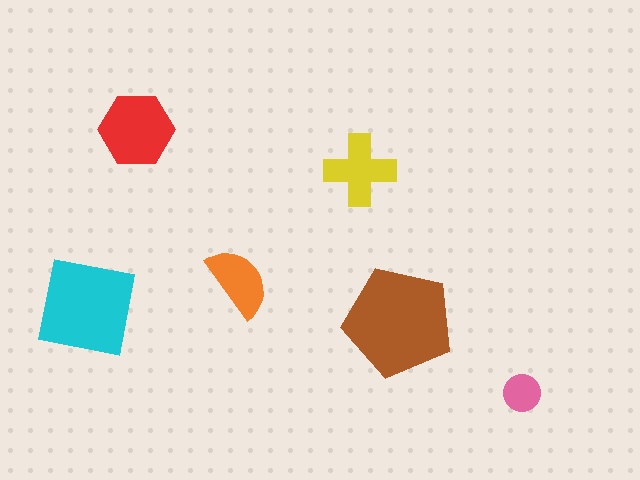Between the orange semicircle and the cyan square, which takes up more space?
The cyan square.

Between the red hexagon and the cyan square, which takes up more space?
The cyan square.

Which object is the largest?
The brown pentagon.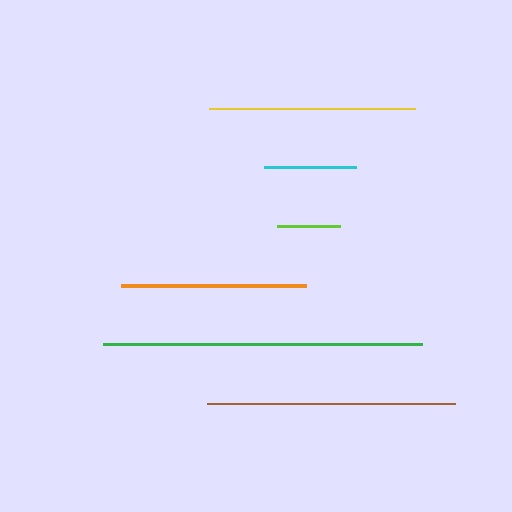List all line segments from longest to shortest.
From longest to shortest: green, brown, yellow, orange, cyan, lime.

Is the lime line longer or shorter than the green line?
The green line is longer than the lime line.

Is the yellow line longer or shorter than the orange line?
The yellow line is longer than the orange line.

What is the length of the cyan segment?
The cyan segment is approximately 92 pixels long.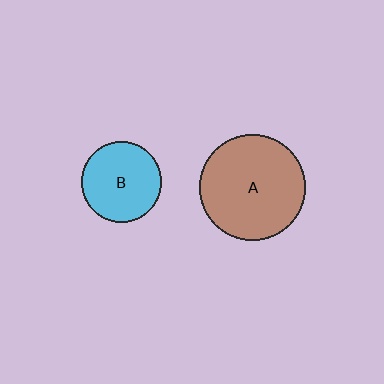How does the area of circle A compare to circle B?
Approximately 1.8 times.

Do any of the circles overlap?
No, none of the circles overlap.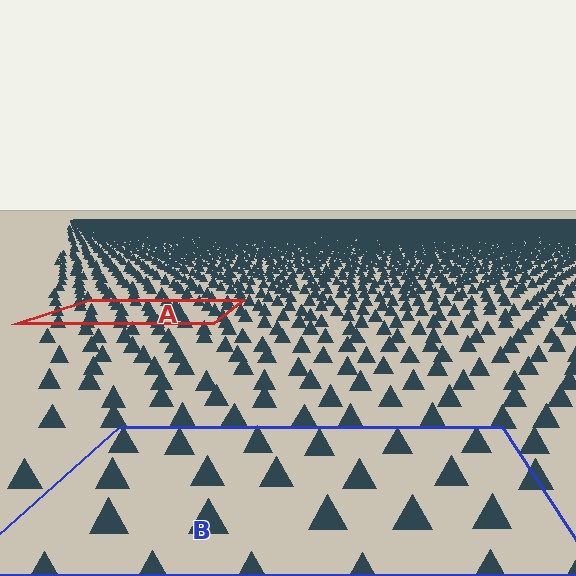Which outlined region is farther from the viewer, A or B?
Region A is farther from the viewer — the texture elements inside it appear smaller and more densely packed.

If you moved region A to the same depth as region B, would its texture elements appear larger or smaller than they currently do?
They would appear larger. At a closer depth, the same texture elements are projected at a bigger on-screen size.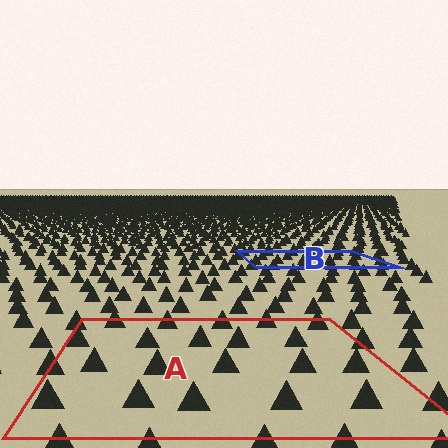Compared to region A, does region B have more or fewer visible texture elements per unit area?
Region B has more texture elements per unit area — they are packed more densely because it is farther away.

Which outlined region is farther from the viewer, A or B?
Region B is farther from the viewer — the texture elements inside it appear smaller and more densely packed.